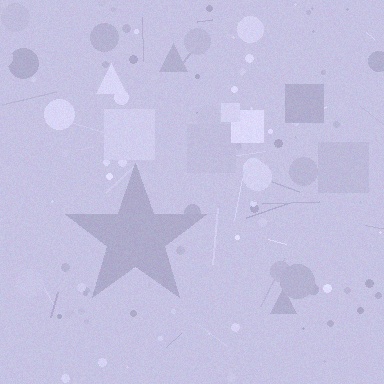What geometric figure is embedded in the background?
A star is embedded in the background.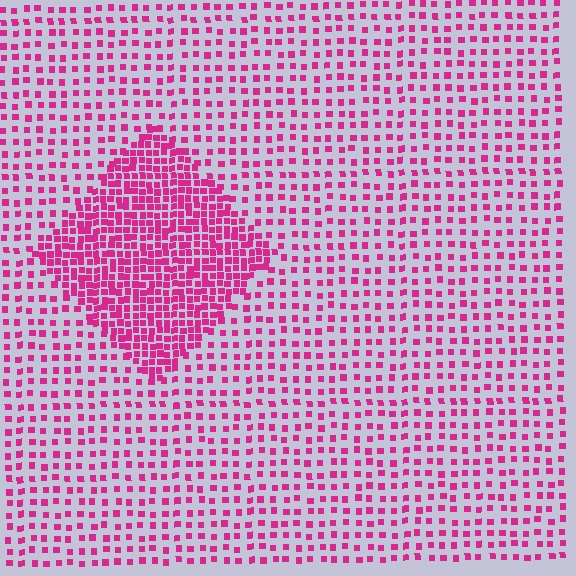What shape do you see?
I see a diamond.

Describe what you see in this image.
The image contains small magenta elements arranged at two different densities. A diamond-shaped region is visible where the elements are more densely packed than the surrounding area.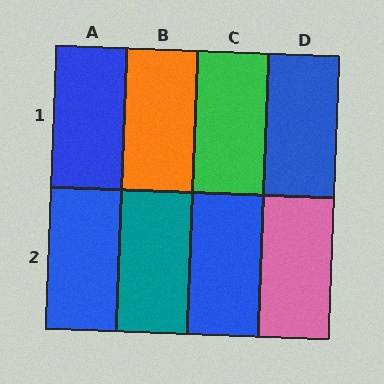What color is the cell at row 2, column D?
Pink.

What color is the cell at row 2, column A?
Blue.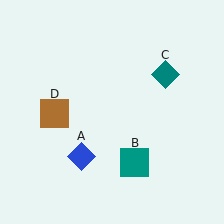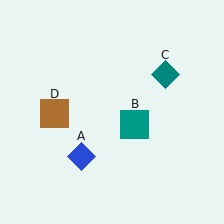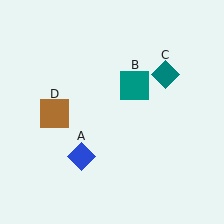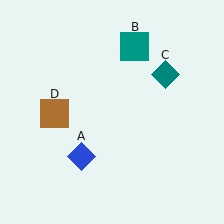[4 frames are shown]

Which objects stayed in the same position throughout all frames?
Blue diamond (object A) and teal diamond (object C) and brown square (object D) remained stationary.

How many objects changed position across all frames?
1 object changed position: teal square (object B).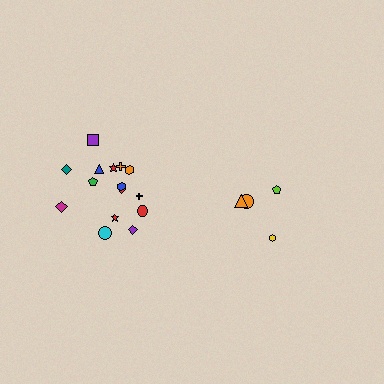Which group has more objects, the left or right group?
The left group.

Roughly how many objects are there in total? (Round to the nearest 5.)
Roughly 20 objects in total.